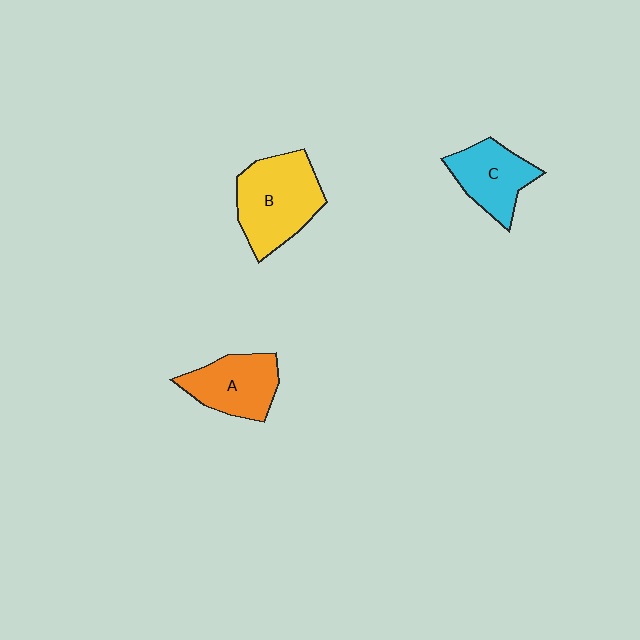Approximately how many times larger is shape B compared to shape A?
Approximately 1.4 times.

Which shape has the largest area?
Shape B (yellow).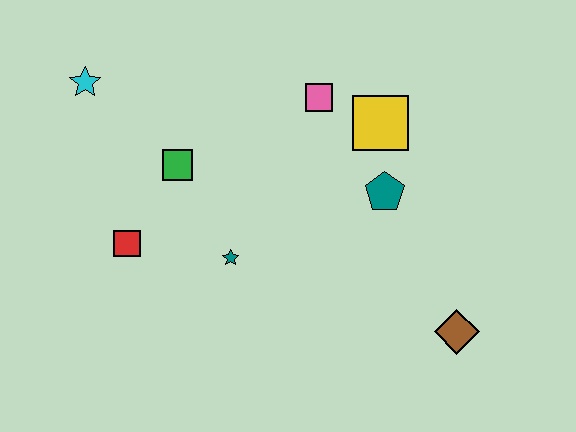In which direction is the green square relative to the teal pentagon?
The green square is to the left of the teal pentagon.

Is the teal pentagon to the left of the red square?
No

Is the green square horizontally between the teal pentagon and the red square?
Yes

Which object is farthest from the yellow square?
The cyan star is farthest from the yellow square.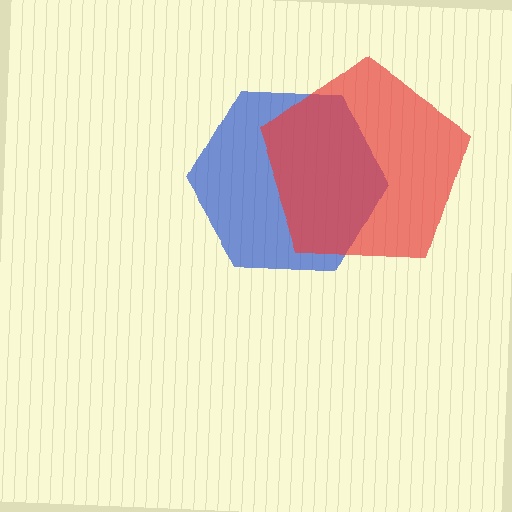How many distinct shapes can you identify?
There are 2 distinct shapes: a blue hexagon, a red pentagon.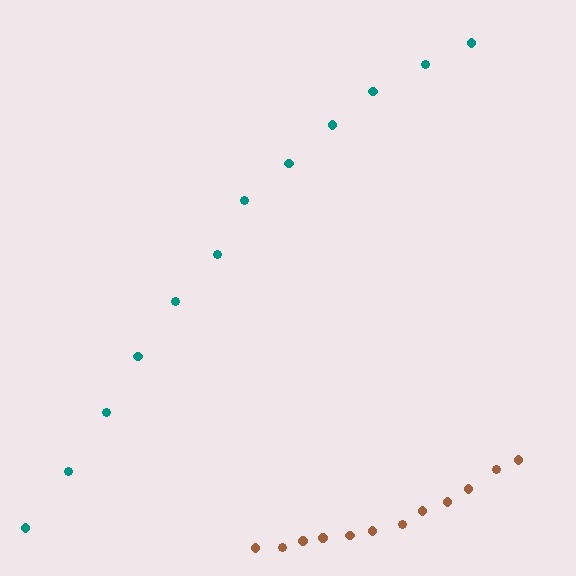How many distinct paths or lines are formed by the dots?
There are 2 distinct paths.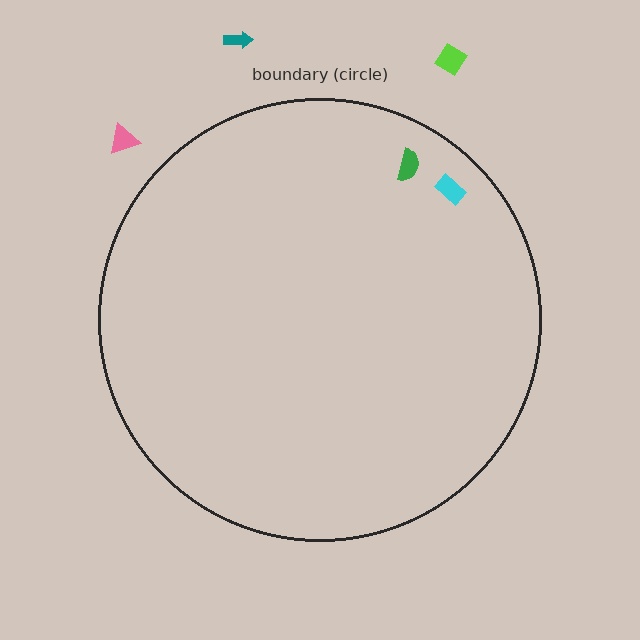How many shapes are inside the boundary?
2 inside, 3 outside.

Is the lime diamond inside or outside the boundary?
Outside.